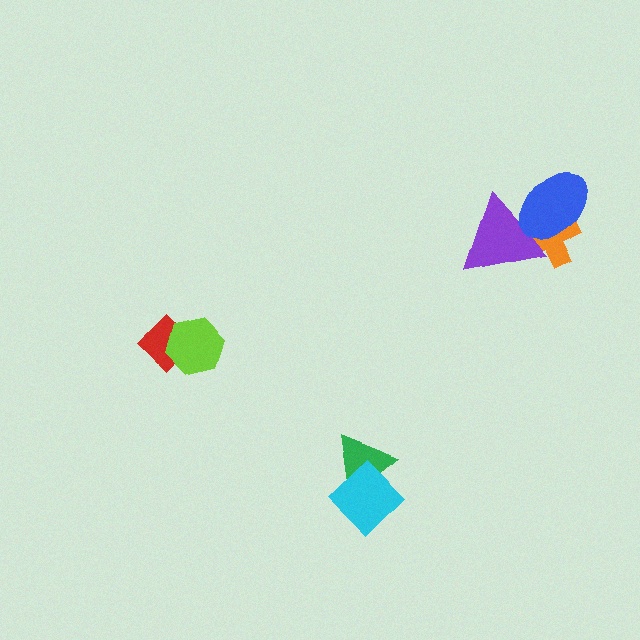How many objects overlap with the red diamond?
1 object overlaps with the red diamond.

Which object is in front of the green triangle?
The cyan diamond is in front of the green triangle.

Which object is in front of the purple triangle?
The blue ellipse is in front of the purple triangle.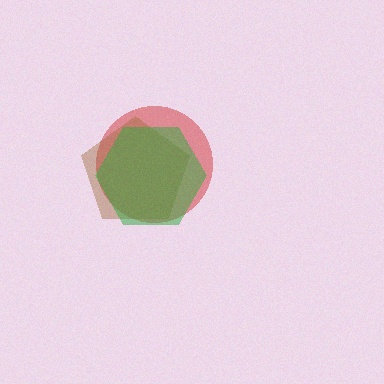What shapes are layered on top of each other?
The layered shapes are: a red circle, a brown pentagon, a green hexagon.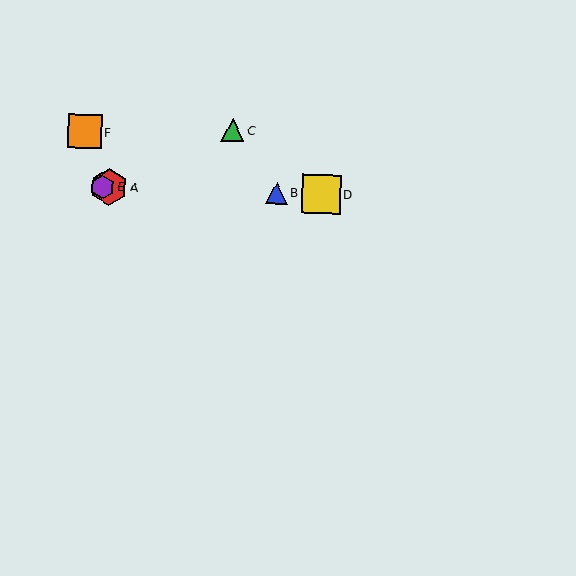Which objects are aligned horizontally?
Objects A, B, D, E are aligned horizontally.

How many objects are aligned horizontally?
4 objects (A, B, D, E) are aligned horizontally.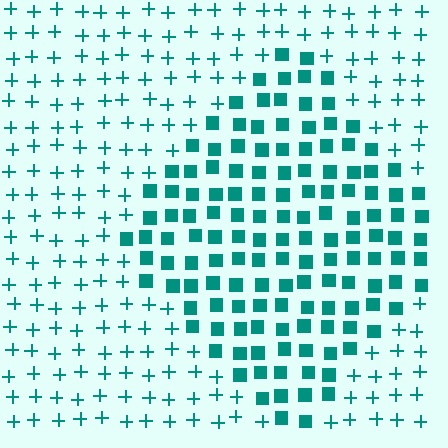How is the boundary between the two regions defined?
The boundary is defined by a change in element shape: squares inside vs. plus signs outside. All elements share the same color and spacing.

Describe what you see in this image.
The image is filled with small teal elements arranged in a uniform grid. A diamond-shaped region contains squares, while the surrounding area contains plus signs. The boundary is defined purely by the change in element shape.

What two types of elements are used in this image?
The image uses squares inside the diamond region and plus signs outside it.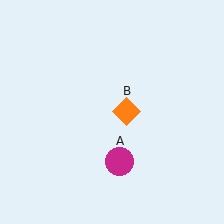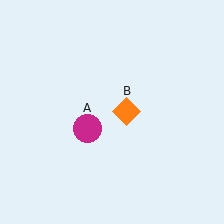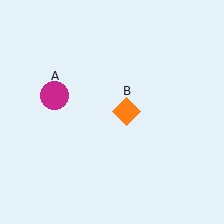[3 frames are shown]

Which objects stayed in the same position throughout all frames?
Orange diamond (object B) remained stationary.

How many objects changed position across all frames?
1 object changed position: magenta circle (object A).